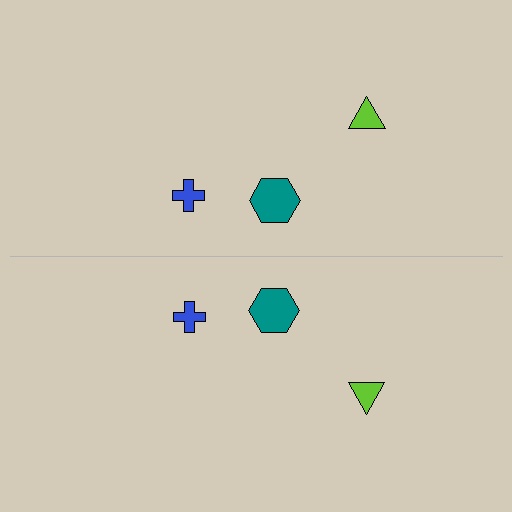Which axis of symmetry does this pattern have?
The pattern has a horizontal axis of symmetry running through the center of the image.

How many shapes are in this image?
There are 6 shapes in this image.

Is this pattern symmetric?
Yes, this pattern has bilateral (reflection) symmetry.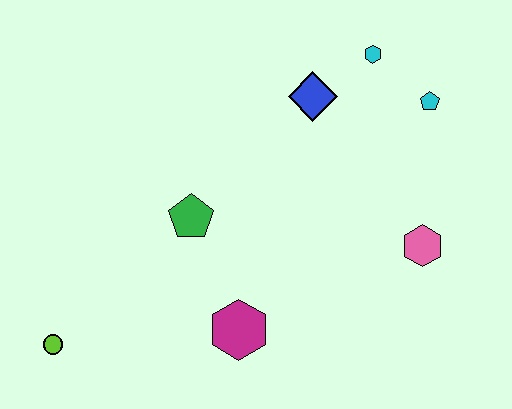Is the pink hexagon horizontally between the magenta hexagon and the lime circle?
No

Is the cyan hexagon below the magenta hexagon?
No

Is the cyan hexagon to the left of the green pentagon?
No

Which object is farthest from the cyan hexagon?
The lime circle is farthest from the cyan hexagon.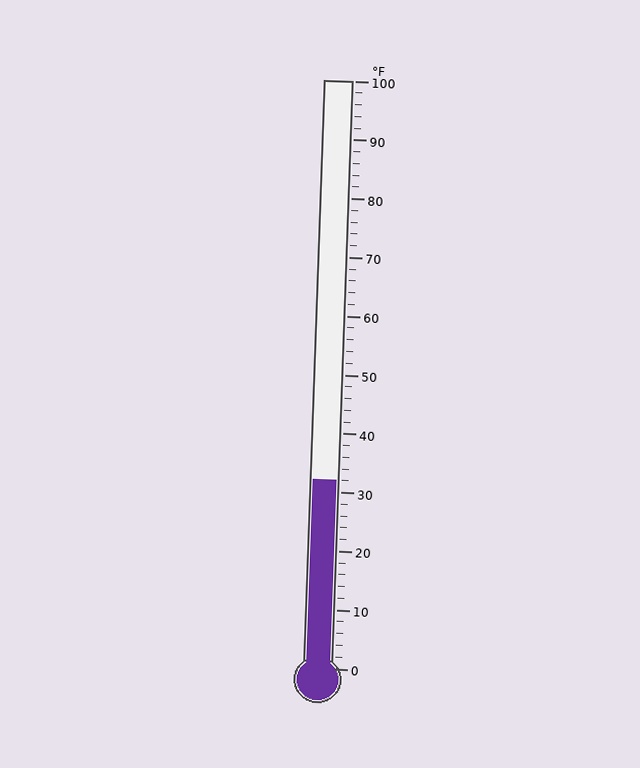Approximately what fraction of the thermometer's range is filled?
The thermometer is filled to approximately 30% of its range.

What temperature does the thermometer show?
The thermometer shows approximately 32°F.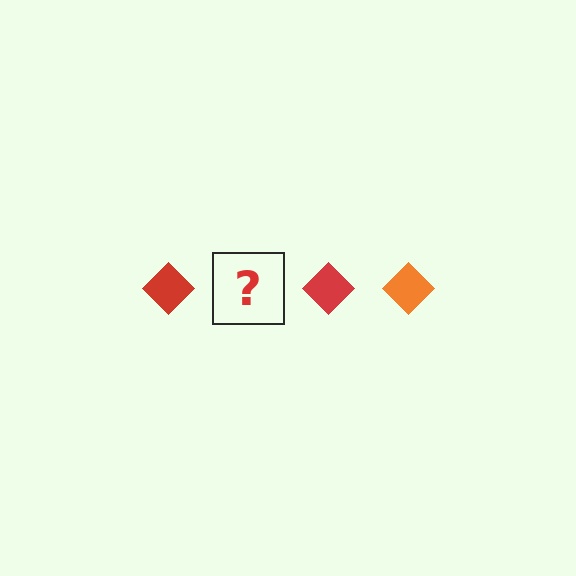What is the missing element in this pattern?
The missing element is an orange diamond.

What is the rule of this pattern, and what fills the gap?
The rule is that the pattern cycles through red, orange diamonds. The gap should be filled with an orange diamond.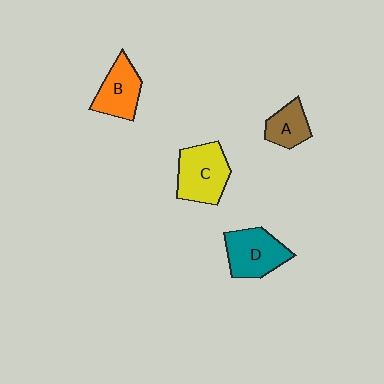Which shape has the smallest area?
Shape A (brown).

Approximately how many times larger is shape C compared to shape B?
Approximately 1.3 times.